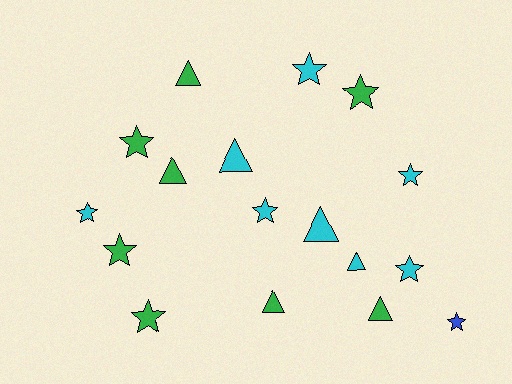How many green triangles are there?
There are 4 green triangles.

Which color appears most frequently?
Green, with 8 objects.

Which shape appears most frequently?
Star, with 10 objects.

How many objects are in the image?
There are 17 objects.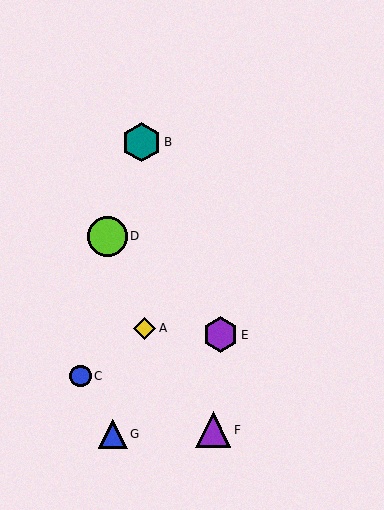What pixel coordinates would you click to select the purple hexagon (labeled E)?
Click at (220, 335) to select the purple hexagon E.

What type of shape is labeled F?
Shape F is a purple triangle.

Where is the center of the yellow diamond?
The center of the yellow diamond is at (145, 328).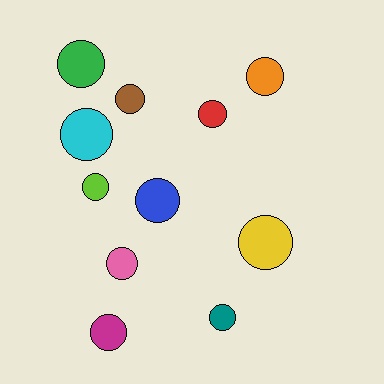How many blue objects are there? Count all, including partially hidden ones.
There is 1 blue object.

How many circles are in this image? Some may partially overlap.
There are 11 circles.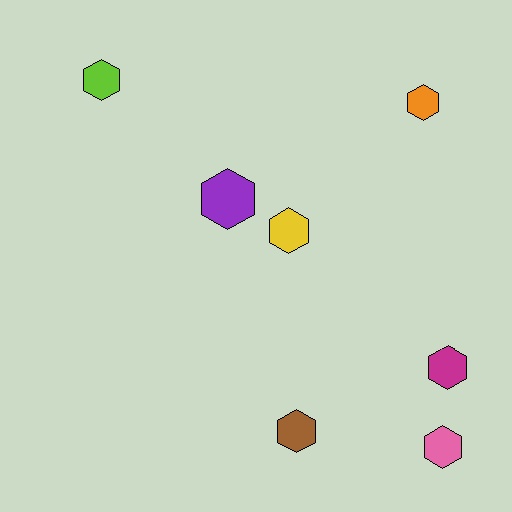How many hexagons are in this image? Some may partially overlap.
There are 7 hexagons.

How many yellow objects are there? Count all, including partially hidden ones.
There is 1 yellow object.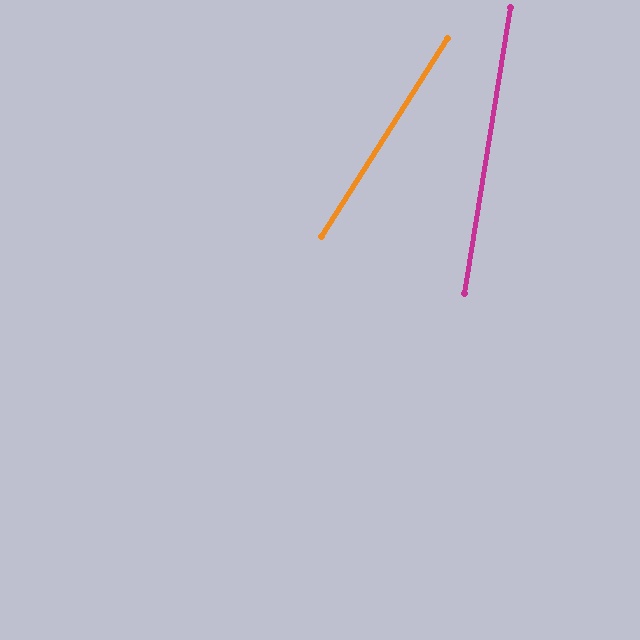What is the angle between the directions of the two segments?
Approximately 23 degrees.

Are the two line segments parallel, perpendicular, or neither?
Neither parallel nor perpendicular — they differ by about 23°.